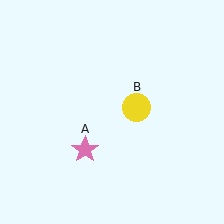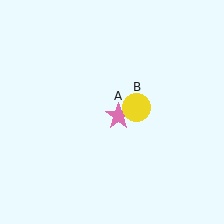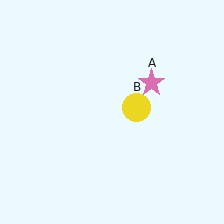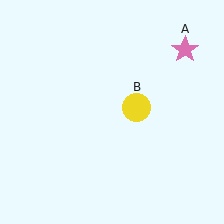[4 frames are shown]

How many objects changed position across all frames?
1 object changed position: pink star (object A).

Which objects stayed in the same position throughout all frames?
Yellow circle (object B) remained stationary.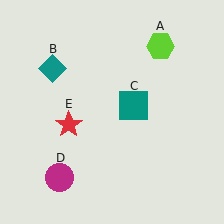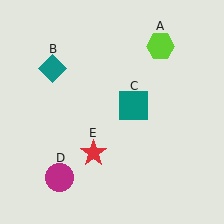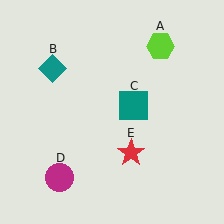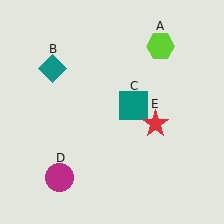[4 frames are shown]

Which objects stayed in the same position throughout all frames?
Lime hexagon (object A) and teal diamond (object B) and teal square (object C) and magenta circle (object D) remained stationary.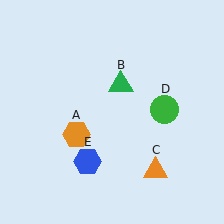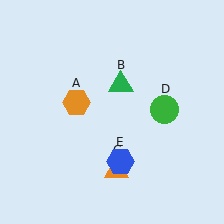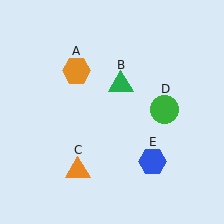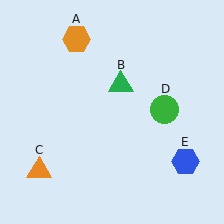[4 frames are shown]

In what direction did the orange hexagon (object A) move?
The orange hexagon (object A) moved up.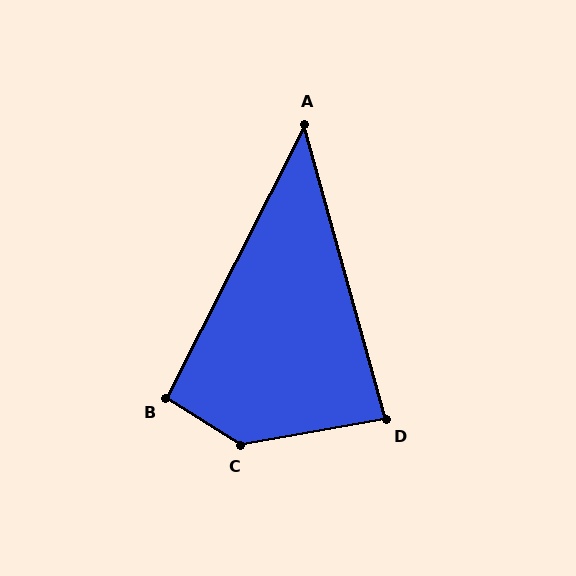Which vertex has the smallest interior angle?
A, at approximately 42 degrees.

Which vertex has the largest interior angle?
C, at approximately 138 degrees.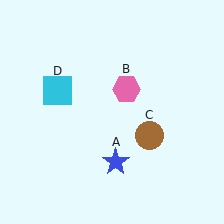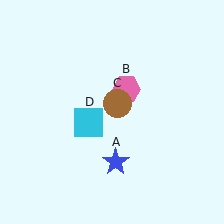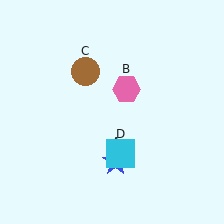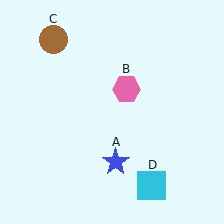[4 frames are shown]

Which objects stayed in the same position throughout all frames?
Blue star (object A) and pink hexagon (object B) remained stationary.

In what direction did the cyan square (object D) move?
The cyan square (object D) moved down and to the right.